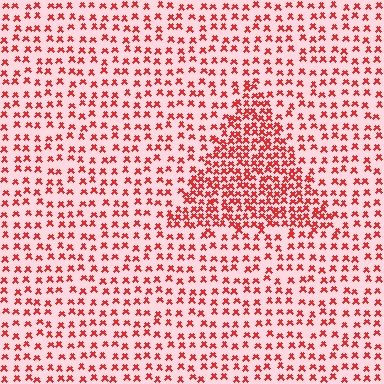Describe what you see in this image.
The image contains small red elements arranged at two different densities. A triangle-shaped region is visible where the elements are more densely packed than the surrounding area.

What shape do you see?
I see a triangle.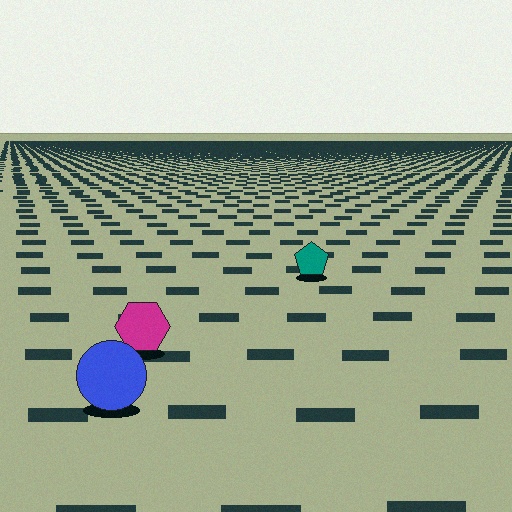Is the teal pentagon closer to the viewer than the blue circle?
No. The blue circle is closer — you can tell from the texture gradient: the ground texture is coarser near it.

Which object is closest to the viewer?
The blue circle is closest. The texture marks near it are larger and more spread out.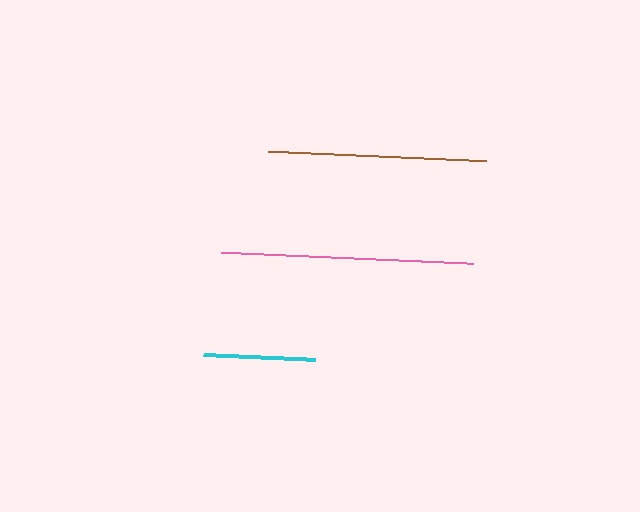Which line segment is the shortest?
The cyan line is the shortest at approximately 111 pixels.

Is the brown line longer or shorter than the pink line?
The pink line is longer than the brown line.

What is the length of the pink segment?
The pink segment is approximately 252 pixels long.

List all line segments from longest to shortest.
From longest to shortest: pink, brown, cyan.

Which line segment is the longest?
The pink line is the longest at approximately 252 pixels.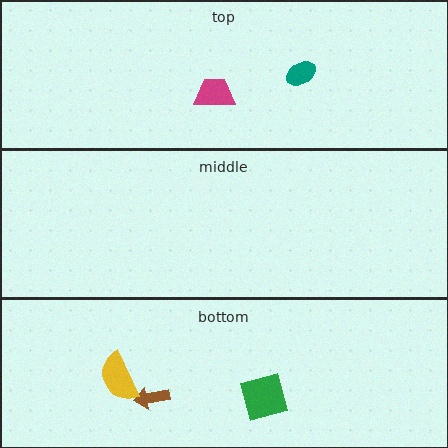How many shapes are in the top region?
2.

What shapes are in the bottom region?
The brown arrow, the green square, the yellow semicircle.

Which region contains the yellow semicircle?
The bottom region.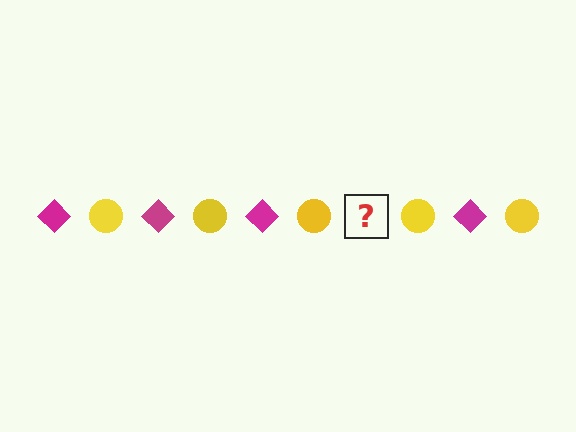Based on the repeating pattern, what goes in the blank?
The blank should be a magenta diamond.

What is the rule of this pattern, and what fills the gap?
The rule is that the pattern alternates between magenta diamond and yellow circle. The gap should be filled with a magenta diamond.